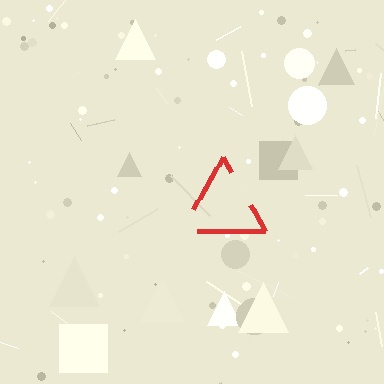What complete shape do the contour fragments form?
The contour fragments form a triangle.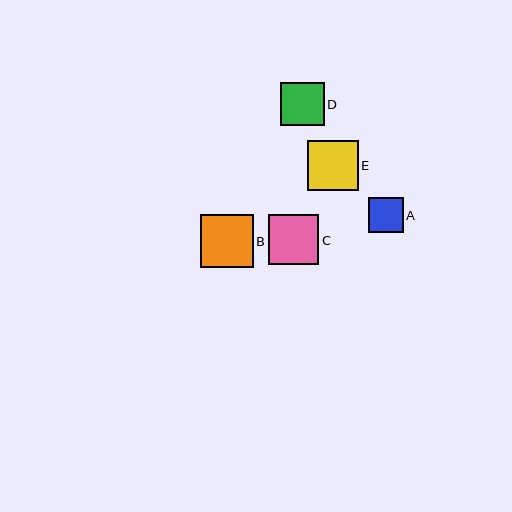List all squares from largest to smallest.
From largest to smallest: B, E, C, D, A.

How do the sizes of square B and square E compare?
Square B and square E are approximately the same size.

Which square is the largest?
Square B is the largest with a size of approximately 53 pixels.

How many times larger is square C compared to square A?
Square C is approximately 1.4 times the size of square A.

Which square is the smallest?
Square A is the smallest with a size of approximately 35 pixels.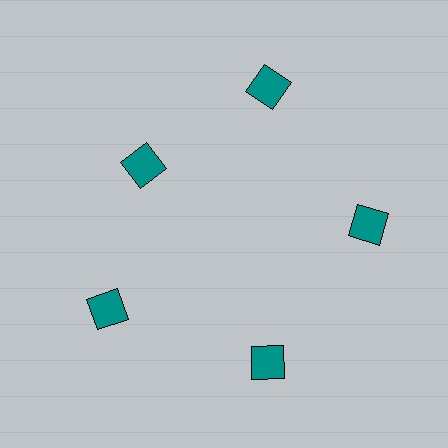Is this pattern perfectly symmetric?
No. The 5 teal squares are arranged in a ring, but one element near the 10 o'clock position is pulled inward toward the center, breaking the 5-fold rotational symmetry.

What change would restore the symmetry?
The symmetry would be restored by moving it outward, back onto the ring so that all 5 squares sit at equal angles and equal distance from the center.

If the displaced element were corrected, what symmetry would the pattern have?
It would have 5-fold rotational symmetry — the pattern would map onto itself every 72 degrees.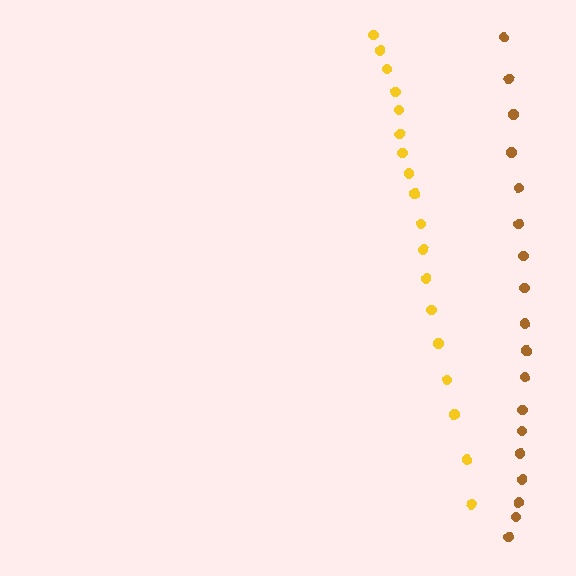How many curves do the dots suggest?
There are 2 distinct paths.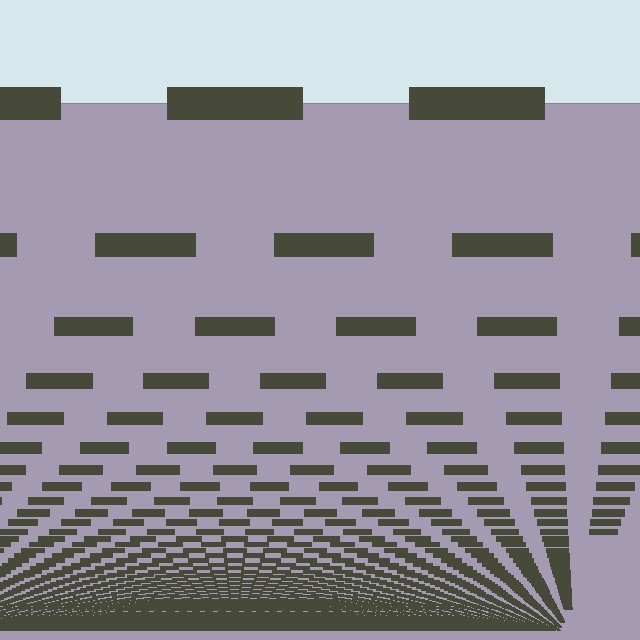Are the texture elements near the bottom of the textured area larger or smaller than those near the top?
Smaller. The gradient is inverted — elements near the bottom are smaller and denser.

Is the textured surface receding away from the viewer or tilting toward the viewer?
The surface appears to tilt toward the viewer. Texture elements get larger and sparser toward the top.